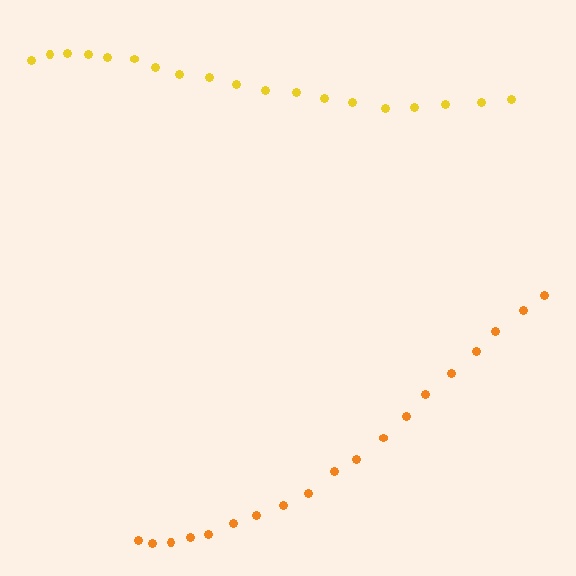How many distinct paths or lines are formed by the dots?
There are 2 distinct paths.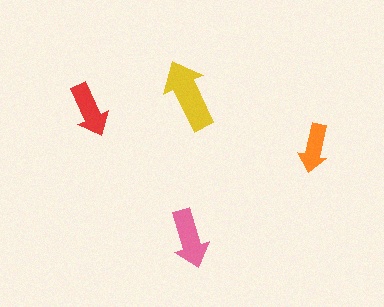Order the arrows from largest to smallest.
the yellow one, the pink one, the red one, the orange one.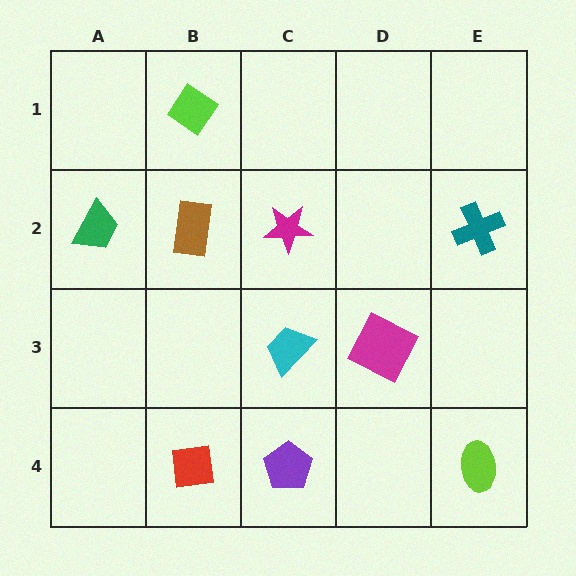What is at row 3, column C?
A cyan trapezoid.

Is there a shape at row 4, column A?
No, that cell is empty.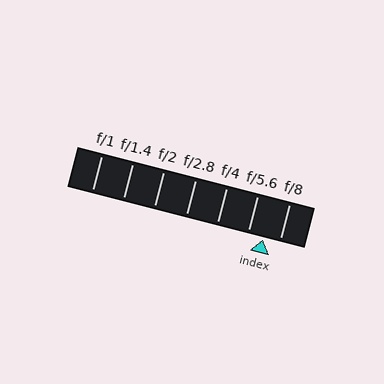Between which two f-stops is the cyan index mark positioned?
The index mark is between f/5.6 and f/8.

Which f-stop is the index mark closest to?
The index mark is closest to f/8.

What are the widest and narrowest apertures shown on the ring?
The widest aperture shown is f/1 and the narrowest is f/8.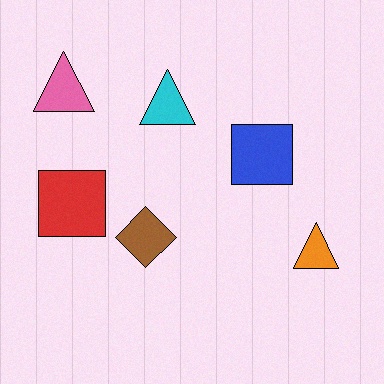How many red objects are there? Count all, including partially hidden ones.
There is 1 red object.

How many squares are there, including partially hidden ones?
There are 2 squares.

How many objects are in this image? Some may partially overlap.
There are 6 objects.